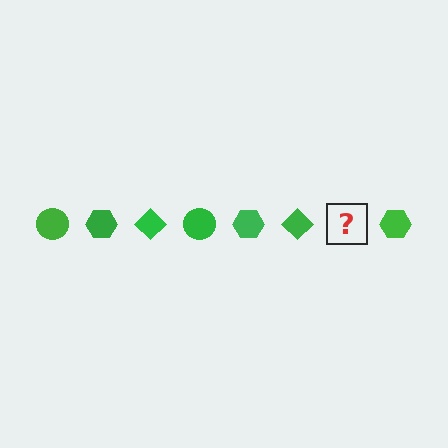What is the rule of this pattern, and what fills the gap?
The rule is that the pattern cycles through circle, hexagon, diamond shapes in green. The gap should be filled with a green circle.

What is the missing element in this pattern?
The missing element is a green circle.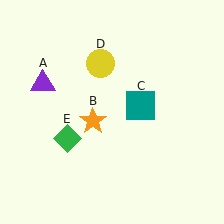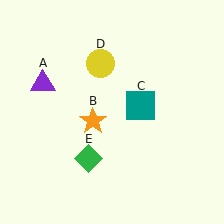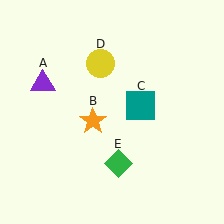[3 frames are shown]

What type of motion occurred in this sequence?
The green diamond (object E) rotated counterclockwise around the center of the scene.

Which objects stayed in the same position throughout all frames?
Purple triangle (object A) and orange star (object B) and teal square (object C) and yellow circle (object D) remained stationary.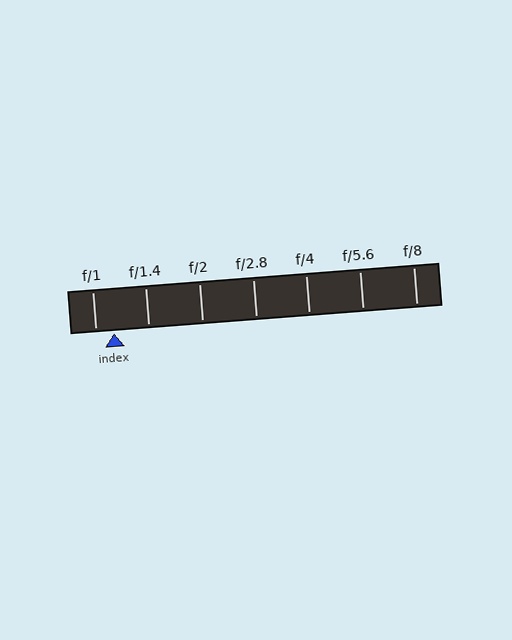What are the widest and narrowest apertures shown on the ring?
The widest aperture shown is f/1 and the narrowest is f/8.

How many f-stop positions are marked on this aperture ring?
There are 7 f-stop positions marked.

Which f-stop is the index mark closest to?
The index mark is closest to f/1.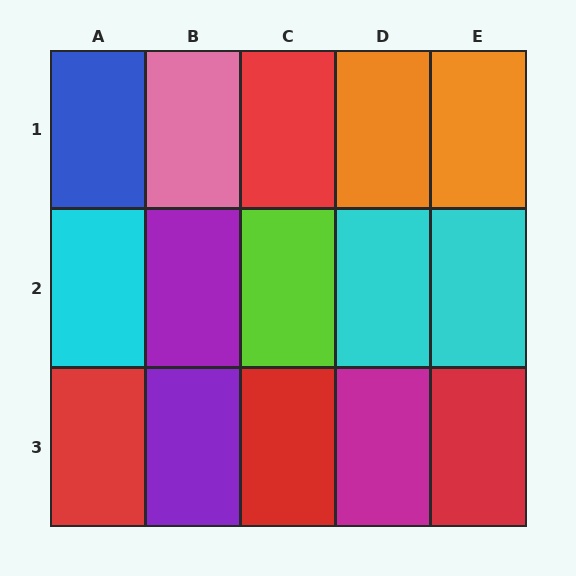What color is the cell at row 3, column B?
Purple.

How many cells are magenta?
1 cell is magenta.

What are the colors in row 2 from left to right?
Cyan, purple, lime, cyan, cyan.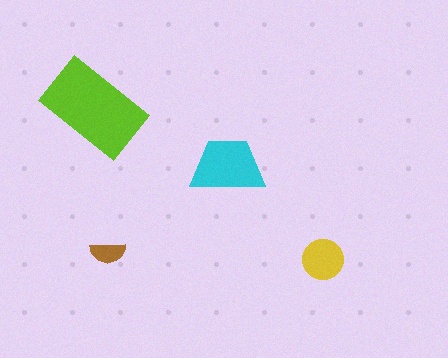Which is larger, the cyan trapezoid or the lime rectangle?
The lime rectangle.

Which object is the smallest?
The brown semicircle.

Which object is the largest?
The lime rectangle.